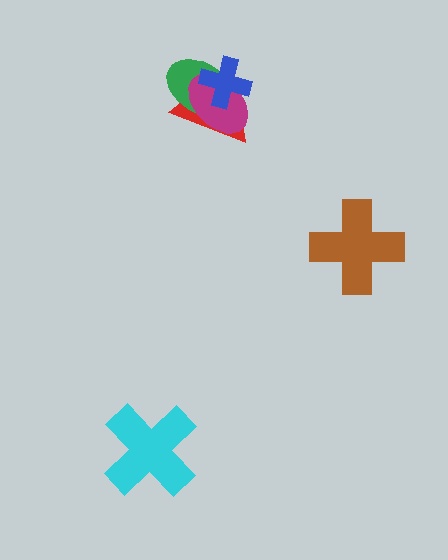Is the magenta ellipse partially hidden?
Yes, it is partially covered by another shape.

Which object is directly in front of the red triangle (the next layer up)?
The green ellipse is directly in front of the red triangle.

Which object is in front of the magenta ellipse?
The blue cross is in front of the magenta ellipse.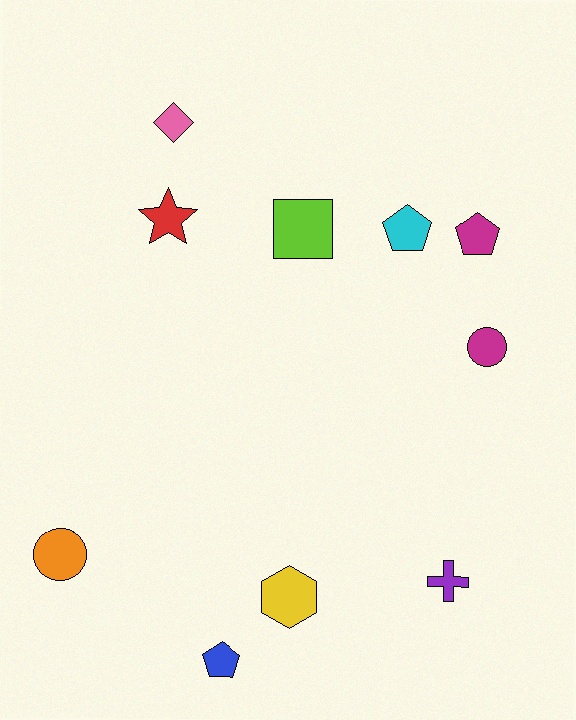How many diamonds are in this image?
There is 1 diamond.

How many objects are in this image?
There are 10 objects.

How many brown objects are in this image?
There are no brown objects.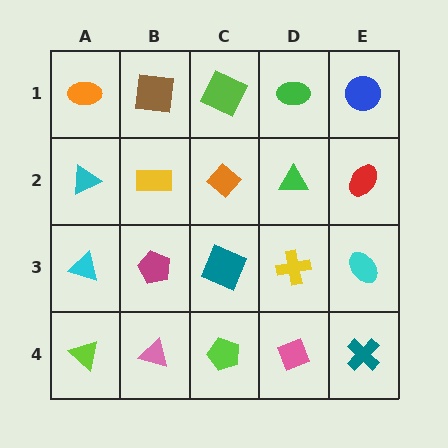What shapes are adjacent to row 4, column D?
A yellow cross (row 3, column D), a lime pentagon (row 4, column C), a teal cross (row 4, column E).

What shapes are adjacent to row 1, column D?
A green triangle (row 2, column D), a lime square (row 1, column C), a blue circle (row 1, column E).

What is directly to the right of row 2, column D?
A red ellipse.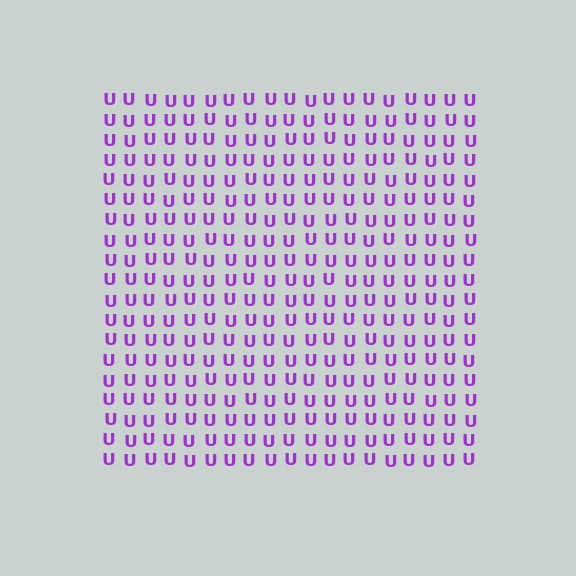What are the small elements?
The small elements are letter U's.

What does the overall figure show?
The overall figure shows a square.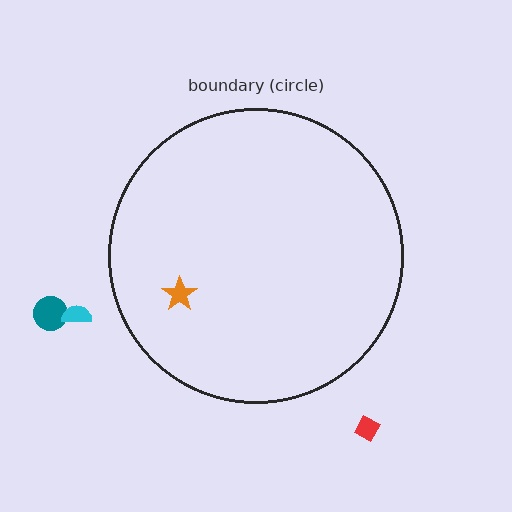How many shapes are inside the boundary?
1 inside, 3 outside.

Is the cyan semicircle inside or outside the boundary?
Outside.